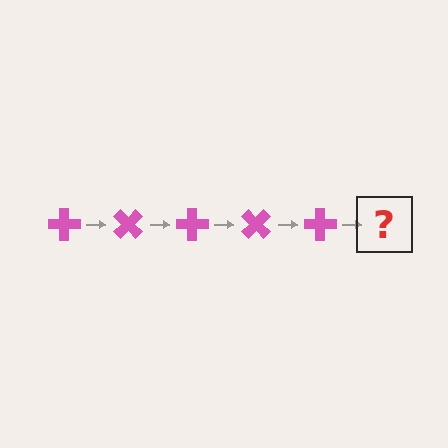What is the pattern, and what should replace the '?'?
The pattern is that the cross rotates 45 degrees each step. The '?' should be a pink cross rotated 225 degrees.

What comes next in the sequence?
The next element should be a pink cross rotated 225 degrees.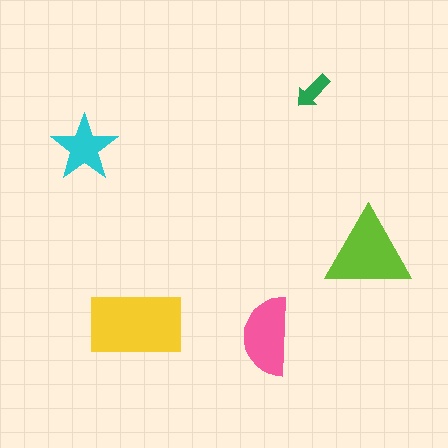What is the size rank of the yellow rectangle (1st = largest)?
1st.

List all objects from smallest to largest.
The green arrow, the cyan star, the pink semicircle, the lime triangle, the yellow rectangle.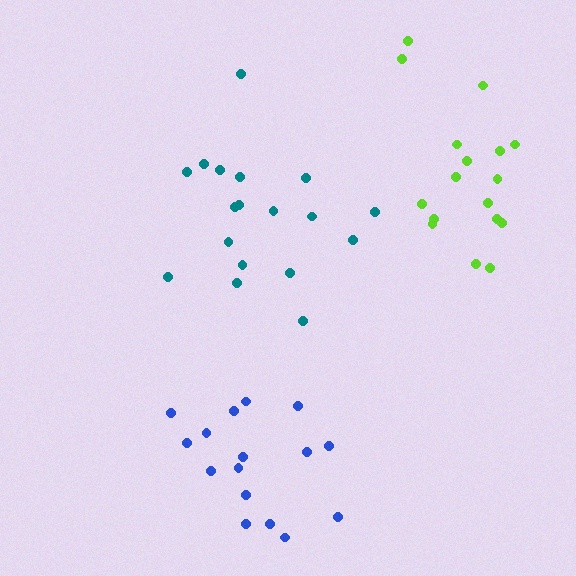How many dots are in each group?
Group 1: 17 dots, Group 2: 18 dots, Group 3: 16 dots (51 total).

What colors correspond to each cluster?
The clusters are colored: lime, teal, blue.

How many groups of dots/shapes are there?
There are 3 groups.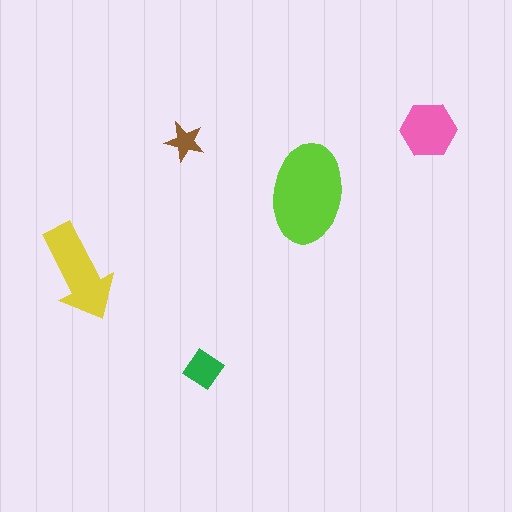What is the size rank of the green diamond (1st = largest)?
4th.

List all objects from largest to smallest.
The lime ellipse, the yellow arrow, the pink hexagon, the green diamond, the brown star.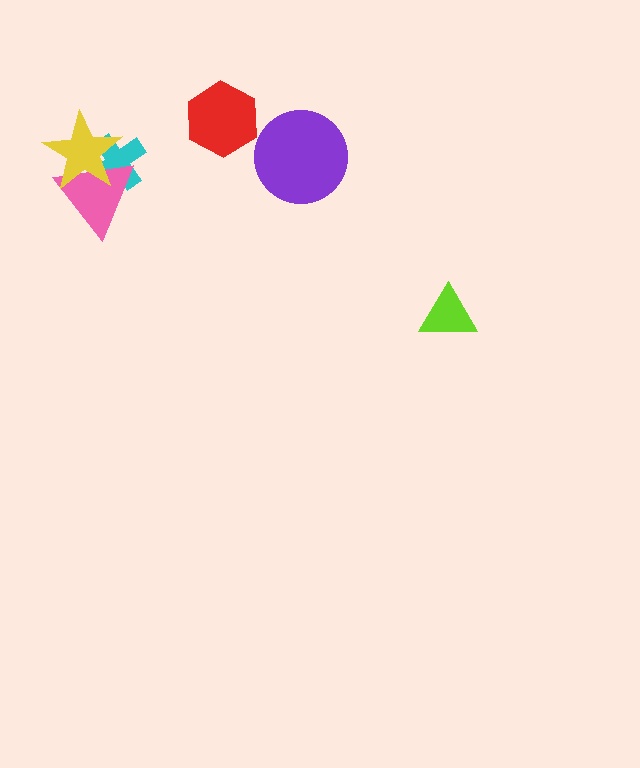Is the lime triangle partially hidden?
No, no other shape covers it.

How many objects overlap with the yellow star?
2 objects overlap with the yellow star.